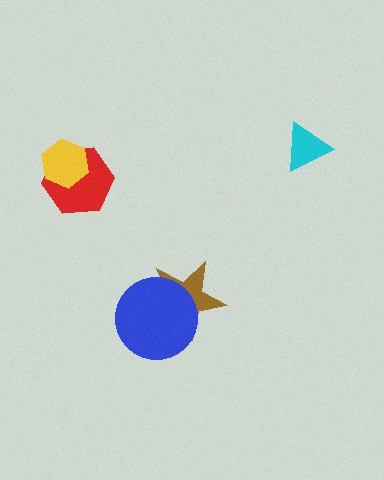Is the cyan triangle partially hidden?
No, no other shape covers it.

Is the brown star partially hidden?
Yes, it is partially covered by another shape.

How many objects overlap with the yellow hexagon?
1 object overlaps with the yellow hexagon.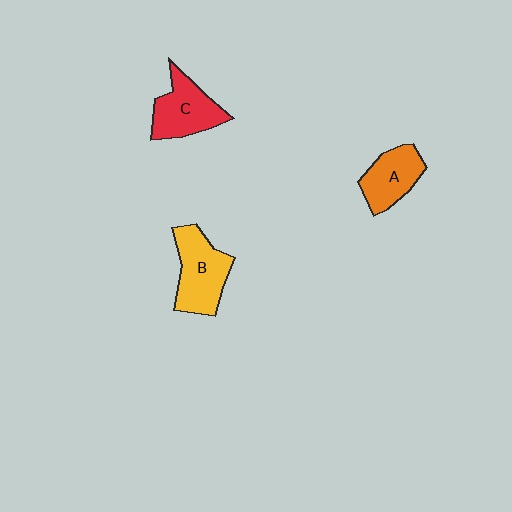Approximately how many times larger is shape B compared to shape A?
Approximately 1.3 times.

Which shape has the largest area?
Shape B (yellow).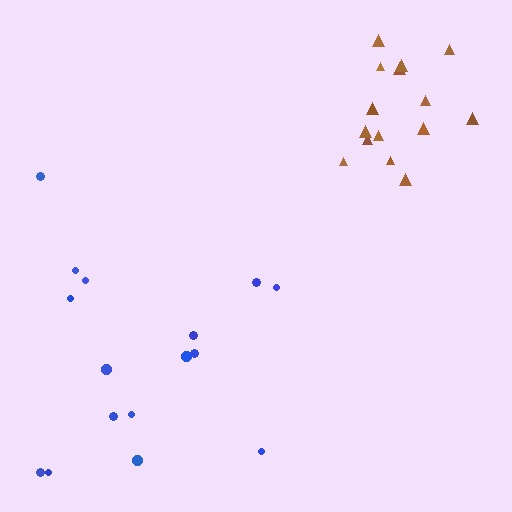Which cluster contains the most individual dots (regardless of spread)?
Blue (16).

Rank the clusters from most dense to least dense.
brown, blue.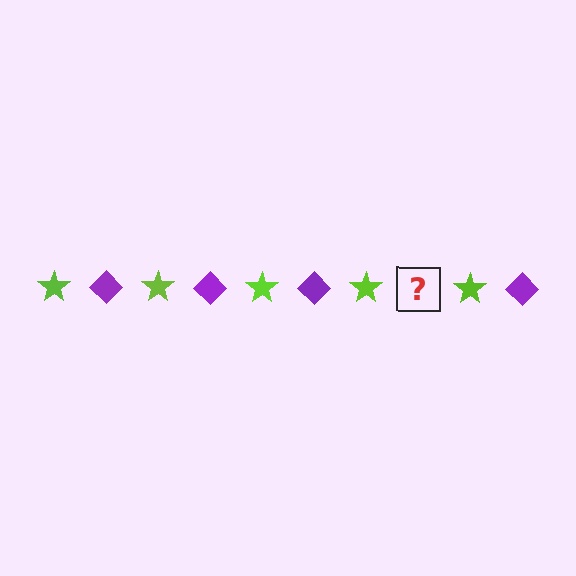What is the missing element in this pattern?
The missing element is a purple diamond.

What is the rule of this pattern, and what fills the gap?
The rule is that the pattern alternates between lime star and purple diamond. The gap should be filled with a purple diamond.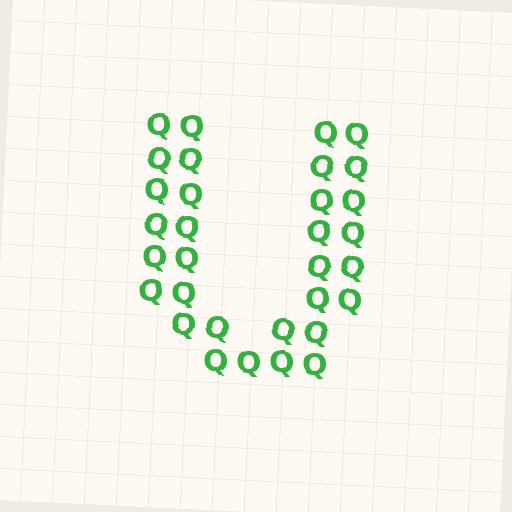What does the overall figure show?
The overall figure shows the letter U.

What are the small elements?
The small elements are letter Q's.